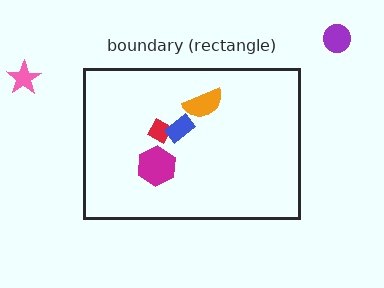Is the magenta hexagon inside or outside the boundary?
Inside.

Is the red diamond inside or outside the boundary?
Inside.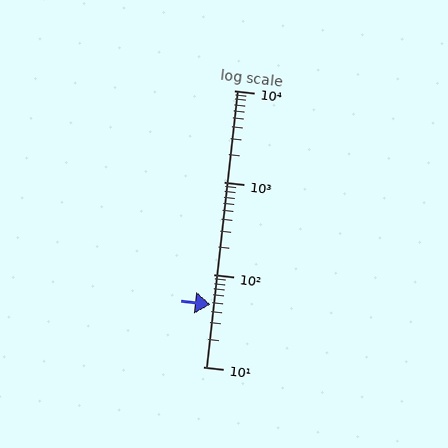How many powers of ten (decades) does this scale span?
The scale spans 3 decades, from 10 to 10000.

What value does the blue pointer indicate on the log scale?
The pointer indicates approximately 47.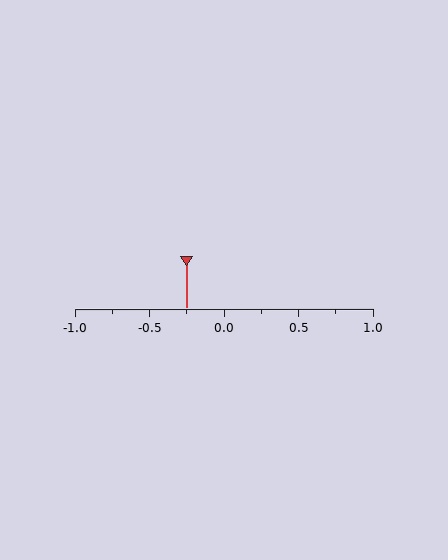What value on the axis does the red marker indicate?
The marker indicates approximately -0.25.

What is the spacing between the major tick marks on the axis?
The major ticks are spaced 0.5 apart.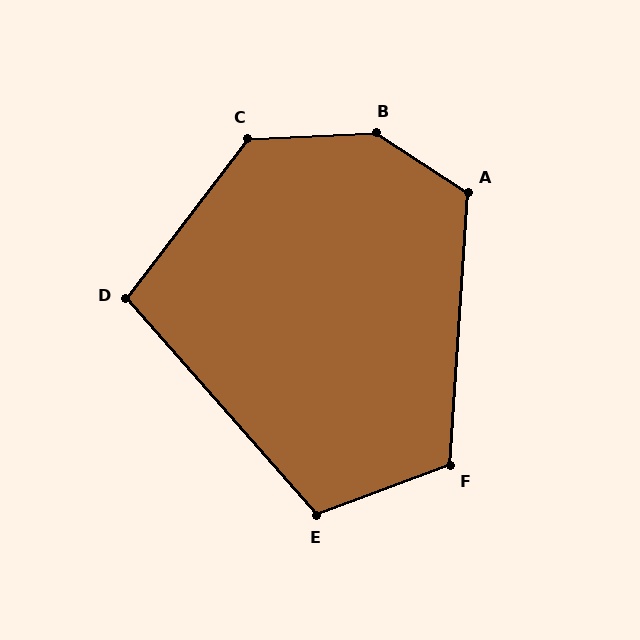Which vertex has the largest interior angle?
B, at approximately 145 degrees.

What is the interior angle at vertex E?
Approximately 111 degrees (obtuse).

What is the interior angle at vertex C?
Approximately 130 degrees (obtuse).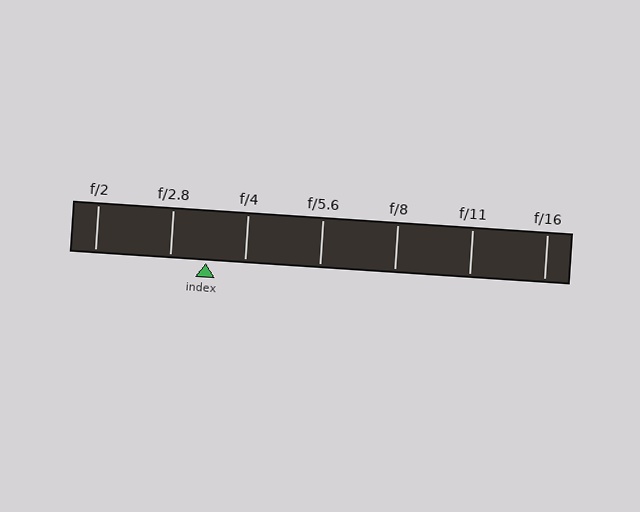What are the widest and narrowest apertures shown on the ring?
The widest aperture shown is f/2 and the narrowest is f/16.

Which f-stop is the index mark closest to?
The index mark is closest to f/2.8.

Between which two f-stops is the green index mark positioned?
The index mark is between f/2.8 and f/4.